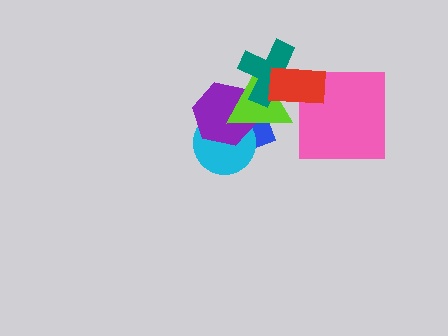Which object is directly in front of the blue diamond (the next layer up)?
The cyan circle is directly in front of the blue diamond.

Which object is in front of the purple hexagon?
The lime triangle is in front of the purple hexagon.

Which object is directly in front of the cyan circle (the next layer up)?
The purple hexagon is directly in front of the cyan circle.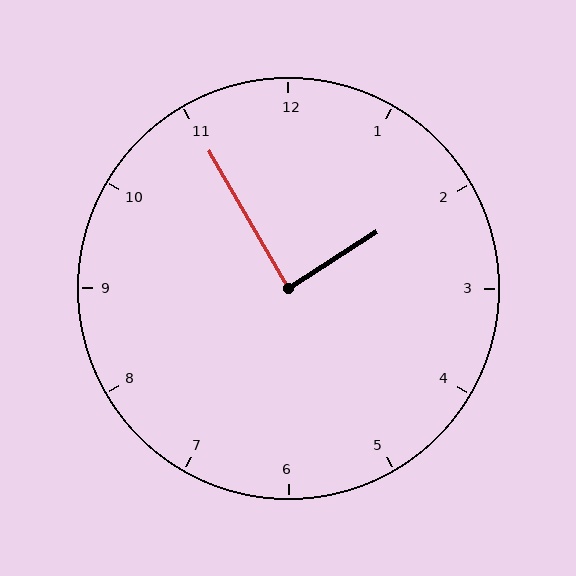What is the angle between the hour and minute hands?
Approximately 88 degrees.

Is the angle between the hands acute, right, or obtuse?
It is right.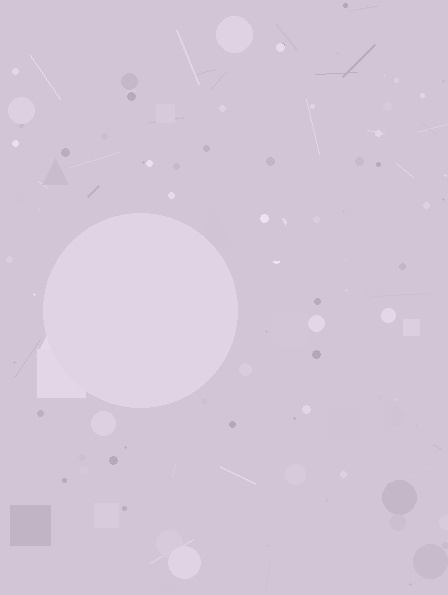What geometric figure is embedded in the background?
A circle is embedded in the background.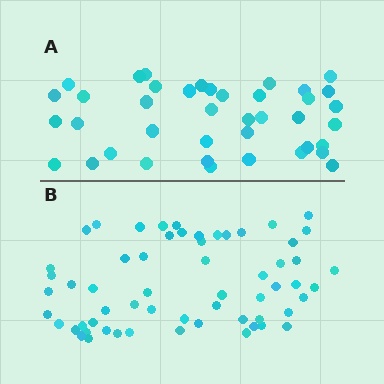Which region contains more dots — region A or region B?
Region B (the bottom region) has more dots.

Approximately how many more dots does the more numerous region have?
Region B has approximately 20 more dots than region A.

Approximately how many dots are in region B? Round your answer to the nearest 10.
About 60 dots.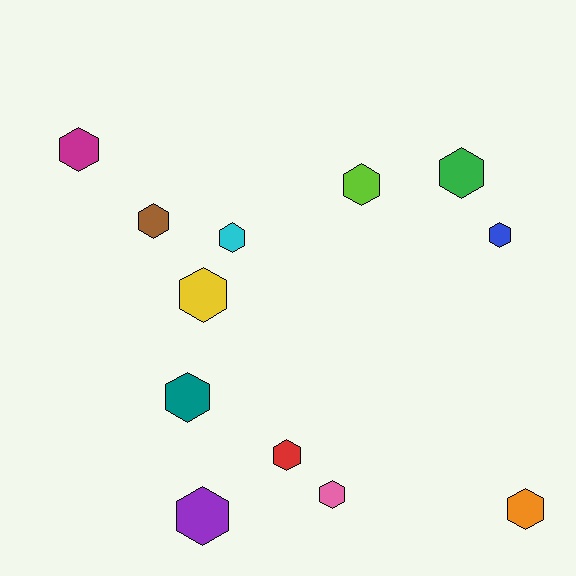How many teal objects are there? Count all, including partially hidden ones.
There is 1 teal object.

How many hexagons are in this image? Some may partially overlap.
There are 12 hexagons.